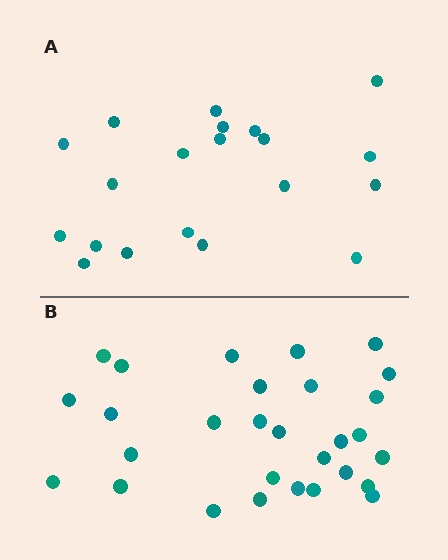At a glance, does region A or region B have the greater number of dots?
Region B (the bottom region) has more dots.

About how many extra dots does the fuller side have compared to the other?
Region B has roughly 8 or so more dots than region A.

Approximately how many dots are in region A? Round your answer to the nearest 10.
About 20 dots.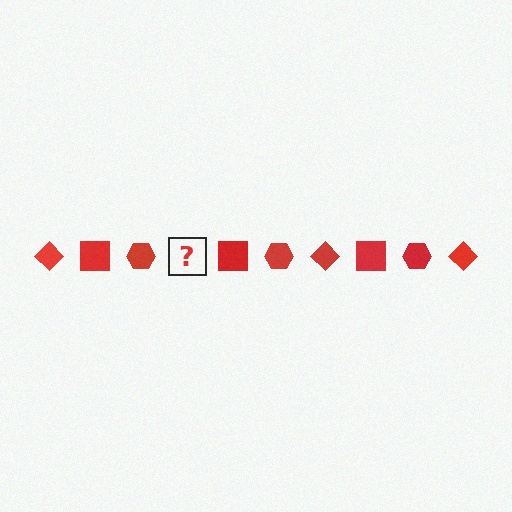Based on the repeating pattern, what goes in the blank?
The blank should be a red diamond.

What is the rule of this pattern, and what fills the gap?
The rule is that the pattern cycles through diamond, square, hexagon shapes in red. The gap should be filled with a red diamond.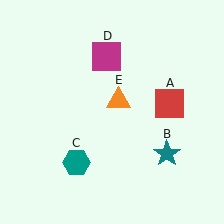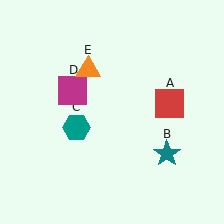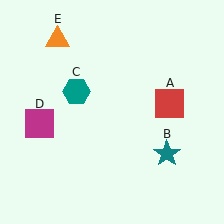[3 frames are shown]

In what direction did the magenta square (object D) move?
The magenta square (object D) moved down and to the left.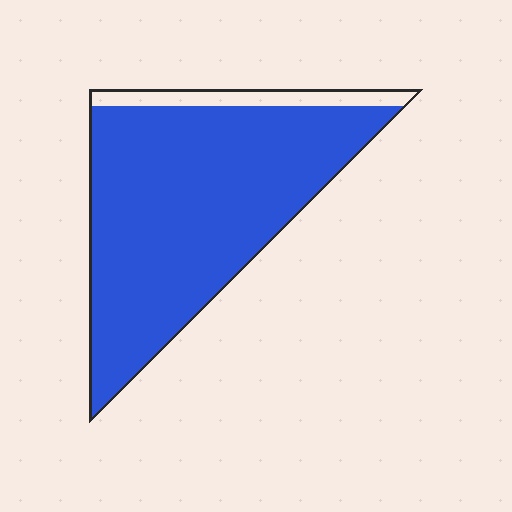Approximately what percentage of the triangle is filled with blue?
Approximately 90%.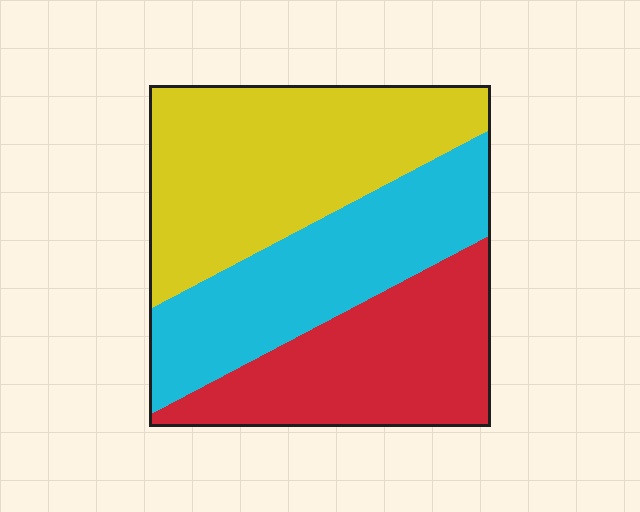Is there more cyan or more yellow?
Yellow.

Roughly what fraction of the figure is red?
Red covers around 30% of the figure.